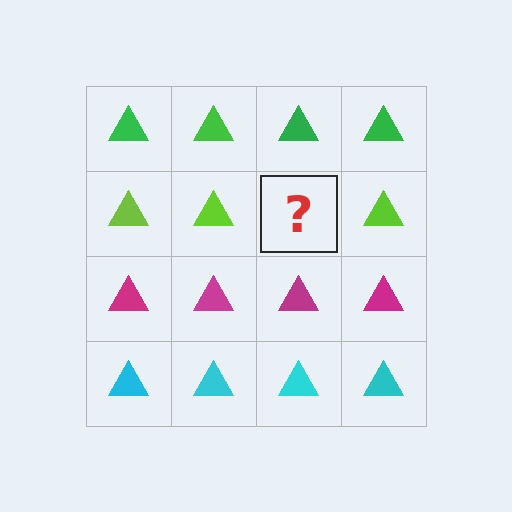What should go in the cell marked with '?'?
The missing cell should contain a lime triangle.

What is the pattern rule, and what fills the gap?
The rule is that each row has a consistent color. The gap should be filled with a lime triangle.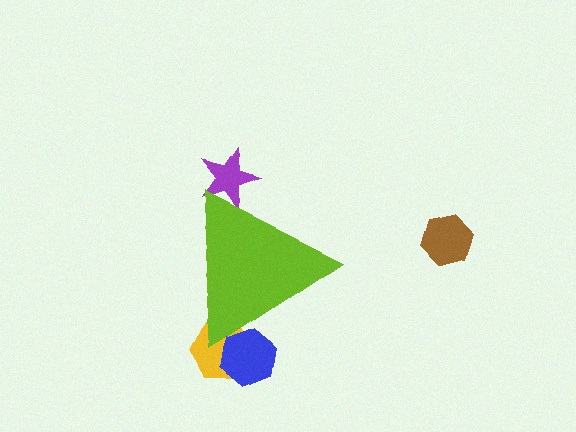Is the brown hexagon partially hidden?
No, the brown hexagon is fully visible.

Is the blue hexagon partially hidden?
Yes, the blue hexagon is partially hidden behind the lime triangle.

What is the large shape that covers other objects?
A lime triangle.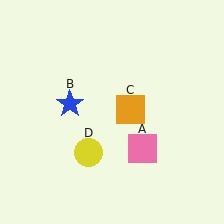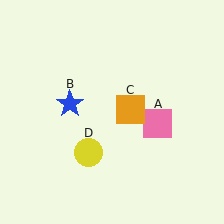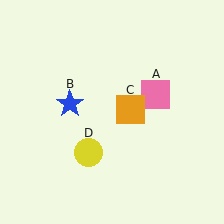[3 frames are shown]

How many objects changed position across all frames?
1 object changed position: pink square (object A).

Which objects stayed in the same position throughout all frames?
Blue star (object B) and orange square (object C) and yellow circle (object D) remained stationary.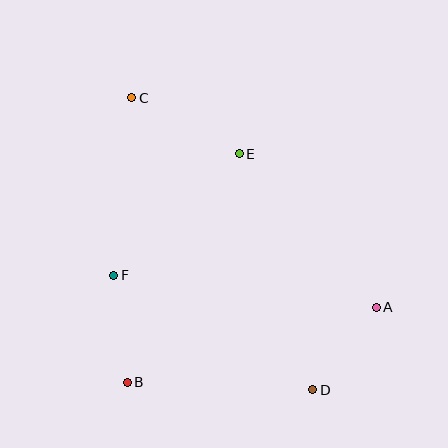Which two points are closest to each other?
Points A and D are closest to each other.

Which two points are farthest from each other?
Points C and D are farthest from each other.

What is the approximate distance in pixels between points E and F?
The distance between E and F is approximately 175 pixels.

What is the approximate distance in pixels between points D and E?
The distance between D and E is approximately 247 pixels.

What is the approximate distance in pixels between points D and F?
The distance between D and F is approximately 229 pixels.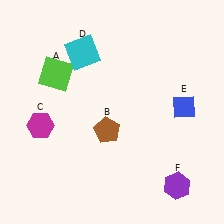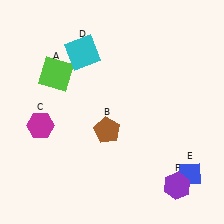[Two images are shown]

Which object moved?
The blue diamond (E) moved down.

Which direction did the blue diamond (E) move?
The blue diamond (E) moved down.